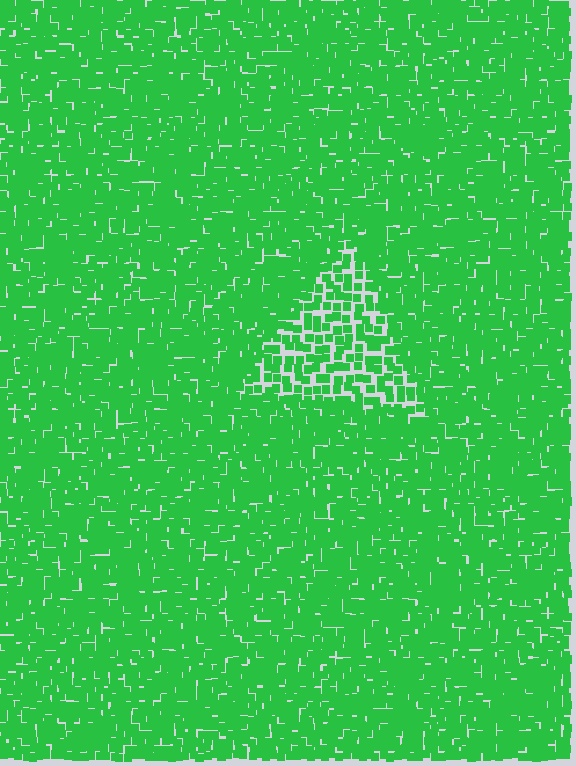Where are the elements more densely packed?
The elements are more densely packed outside the triangle boundary.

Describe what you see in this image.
The image contains small green elements arranged at two different densities. A triangle-shaped region is visible where the elements are less densely packed than the surrounding area.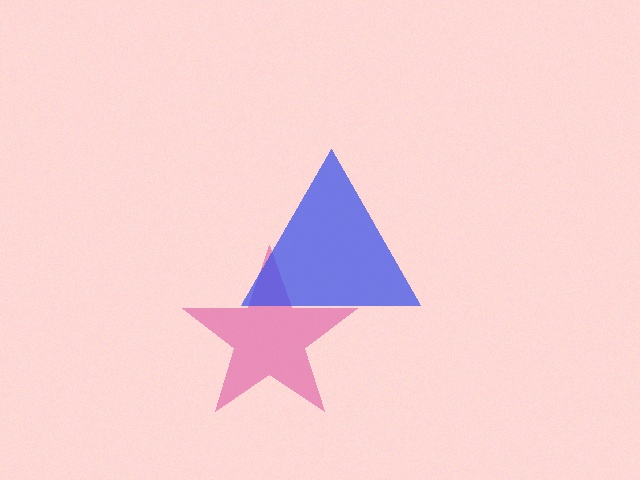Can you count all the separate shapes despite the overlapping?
Yes, there are 2 separate shapes.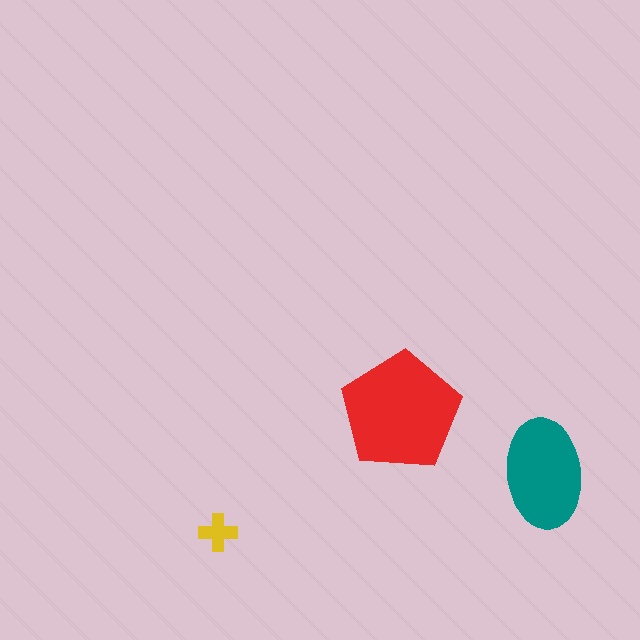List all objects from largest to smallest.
The red pentagon, the teal ellipse, the yellow cross.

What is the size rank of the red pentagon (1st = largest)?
1st.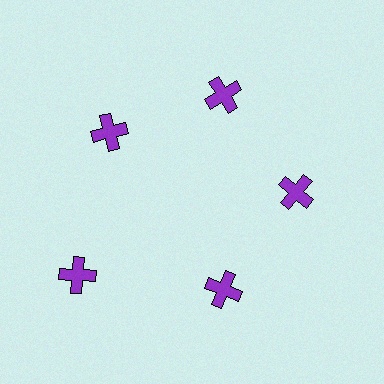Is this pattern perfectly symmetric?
No. The 5 purple crosses are arranged in a ring, but one element near the 8 o'clock position is pushed outward from the center, breaking the 5-fold rotational symmetry.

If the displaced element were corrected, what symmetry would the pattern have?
It would have 5-fold rotational symmetry — the pattern would map onto itself every 72 degrees.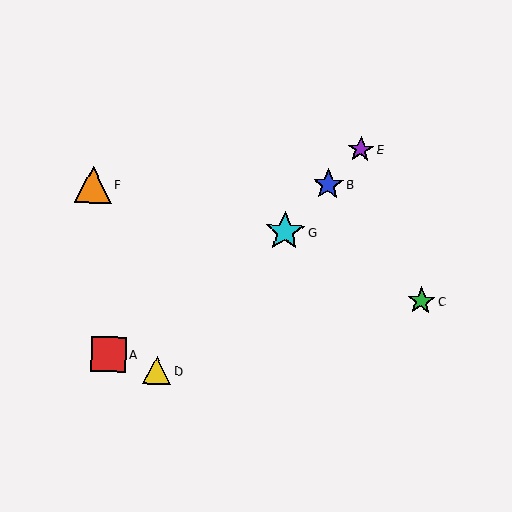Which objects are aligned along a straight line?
Objects B, D, E, G are aligned along a straight line.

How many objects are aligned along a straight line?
4 objects (B, D, E, G) are aligned along a straight line.